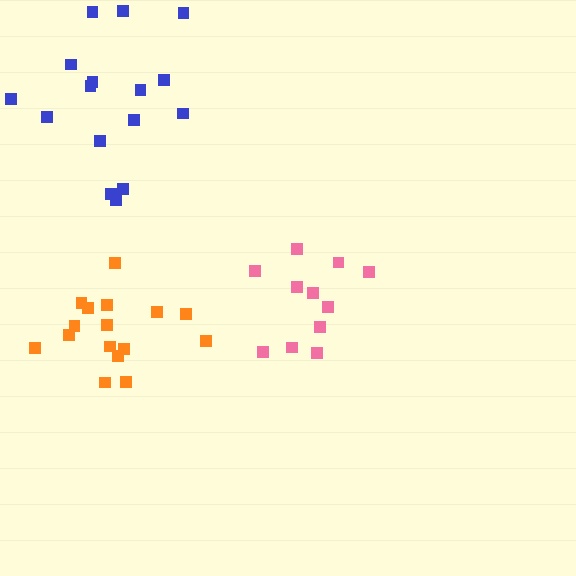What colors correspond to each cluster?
The clusters are colored: blue, pink, orange.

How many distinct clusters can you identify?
There are 3 distinct clusters.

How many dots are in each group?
Group 1: 16 dots, Group 2: 11 dots, Group 3: 16 dots (43 total).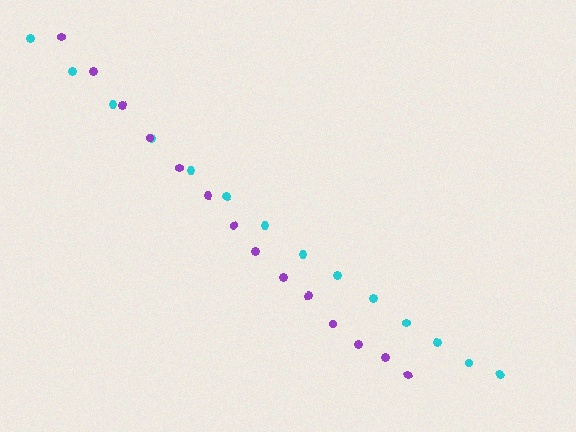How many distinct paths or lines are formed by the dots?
There are 2 distinct paths.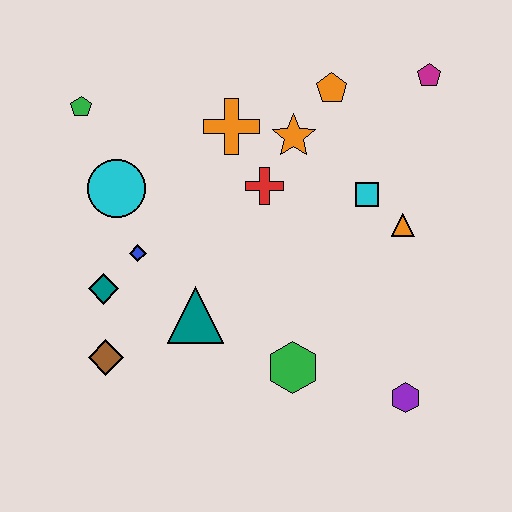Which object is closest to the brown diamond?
The teal diamond is closest to the brown diamond.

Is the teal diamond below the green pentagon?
Yes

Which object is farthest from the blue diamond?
The magenta pentagon is farthest from the blue diamond.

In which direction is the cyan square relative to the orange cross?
The cyan square is to the right of the orange cross.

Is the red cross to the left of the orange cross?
No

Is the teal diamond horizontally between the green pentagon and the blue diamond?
Yes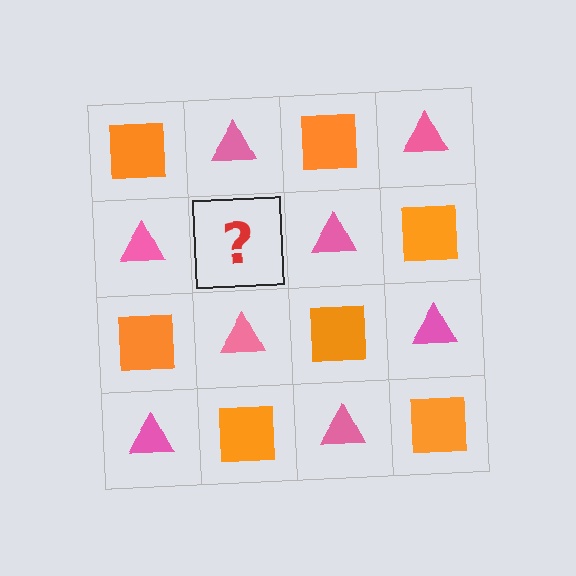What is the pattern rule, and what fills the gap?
The rule is that it alternates orange square and pink triangle in a checkerboard pattern. The gap should be filled with an orange square.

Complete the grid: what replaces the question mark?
The question mark should be replaced with an orange square.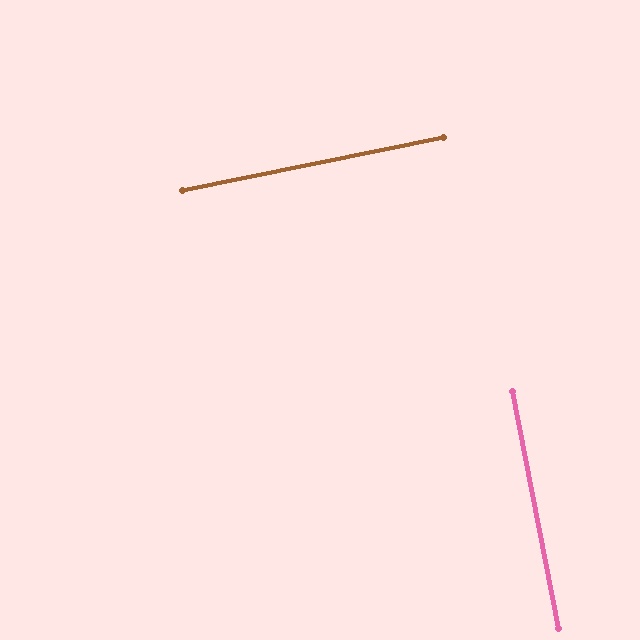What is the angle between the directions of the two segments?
Approximately 90 degrees.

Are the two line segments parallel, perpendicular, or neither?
Perpendicular — they meet at approximately 90°.